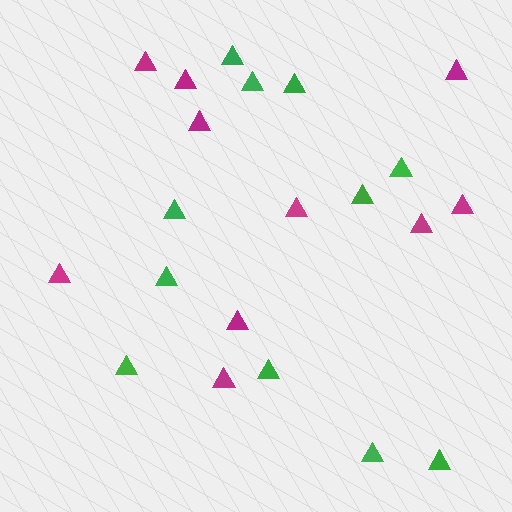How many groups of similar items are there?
There are 2 groups: one group of green triangles (11) and one group of magenta triangles (10).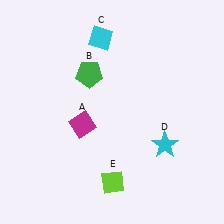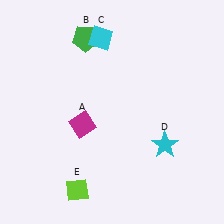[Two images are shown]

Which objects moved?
The objects that moved are: the green pentagon (B), the lime diamond (E).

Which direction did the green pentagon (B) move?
The green pentagon (B) moved up.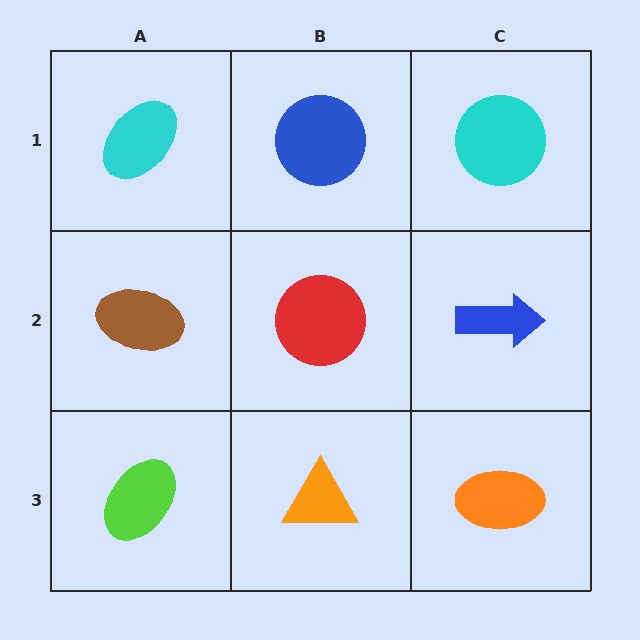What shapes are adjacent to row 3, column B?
A red circle (row 2, column B), a lime ellipse (row 3, column A), an orange ellipse (row 3, column C).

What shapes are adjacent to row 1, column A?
A brown ellipse (row 2, column A), a blue circle (row 1, column B).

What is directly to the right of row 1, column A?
A blue circle.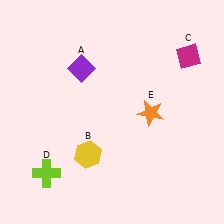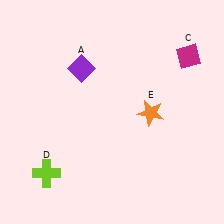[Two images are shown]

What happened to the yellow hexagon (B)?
The yellow hexagon (B) was removed in Image 2. It was in the bottom-left area of Image 1.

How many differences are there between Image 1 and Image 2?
There is 1 difference between the two images.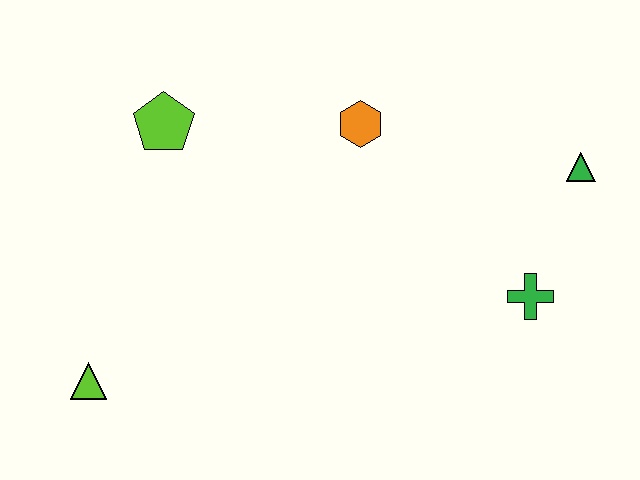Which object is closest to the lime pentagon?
The orange hexagon is closest to the lime pentagon.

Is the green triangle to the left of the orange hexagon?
No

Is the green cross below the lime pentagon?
Yes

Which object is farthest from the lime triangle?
The green triangle is farthest from the lime triangle.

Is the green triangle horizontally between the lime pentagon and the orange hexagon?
No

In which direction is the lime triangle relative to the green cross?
The lime triangle is to the left of the green cross.